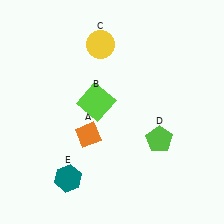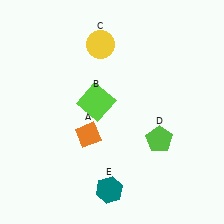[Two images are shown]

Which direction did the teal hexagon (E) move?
The teal hexagon (E) moved right.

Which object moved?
The teal hexagon (E) moved right.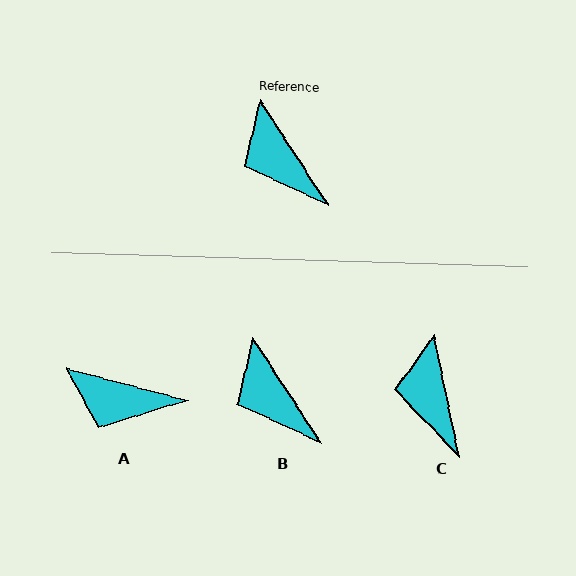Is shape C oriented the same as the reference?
No, it is off by about 22 degrees.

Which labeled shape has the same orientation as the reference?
B.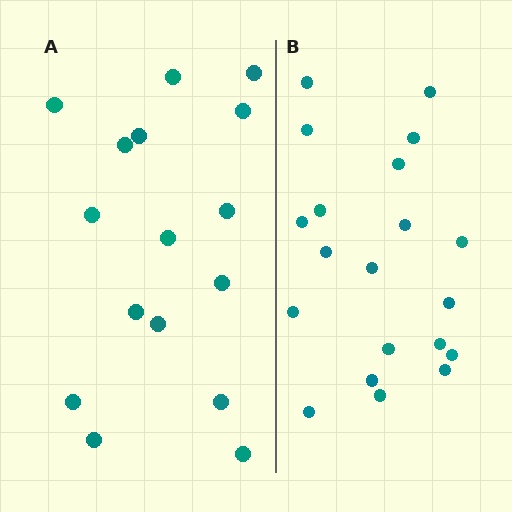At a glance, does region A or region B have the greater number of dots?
Region B (the right region) has more dots.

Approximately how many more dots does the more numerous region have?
Region B has about 4 more dots than region A.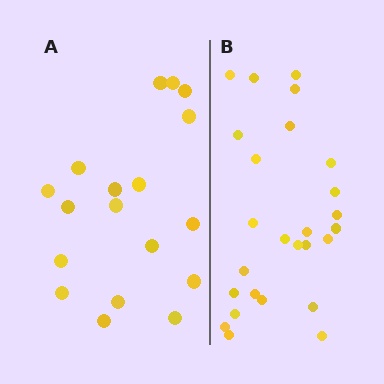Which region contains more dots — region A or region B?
Region B (the right region) has more dots.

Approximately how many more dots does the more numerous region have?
Region B has roughly 8 or so more dots than region A.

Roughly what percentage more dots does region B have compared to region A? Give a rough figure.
About 45% more.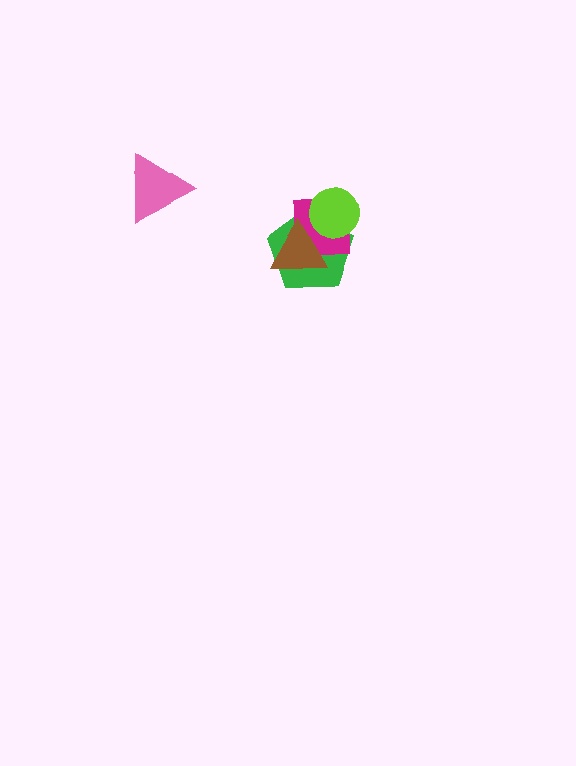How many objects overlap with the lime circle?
3 objects overlap with the lime circle.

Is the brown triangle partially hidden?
No, no other shape covers it.